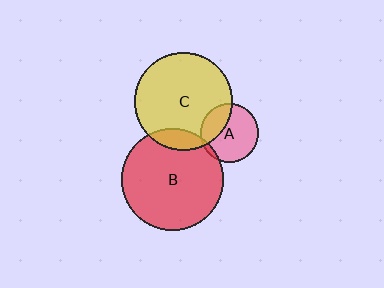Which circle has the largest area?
Circle B (red).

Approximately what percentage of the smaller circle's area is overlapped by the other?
Approximately 10%.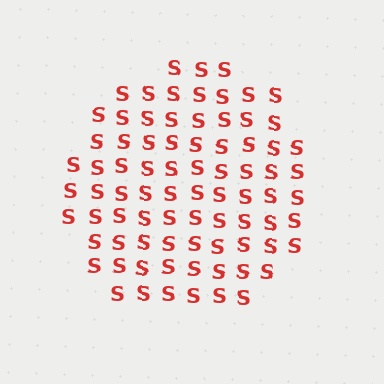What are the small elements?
The small elements are letter S's.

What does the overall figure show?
The overall figure shows a circle.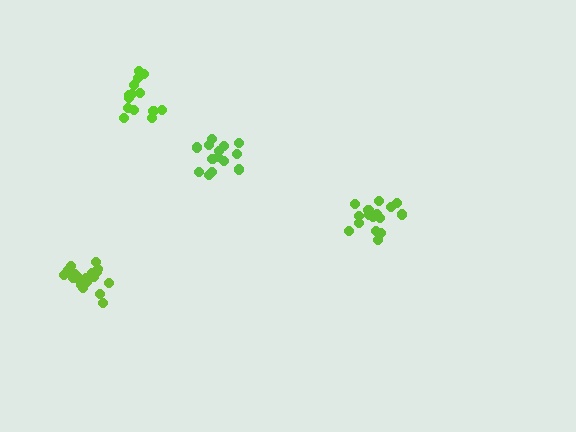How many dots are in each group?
Group 1: 15 dots, Group 2: 17 dots, Group 3: 20 dots, Group 4: 15 dots (67 total).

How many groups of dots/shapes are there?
There are 4 groups.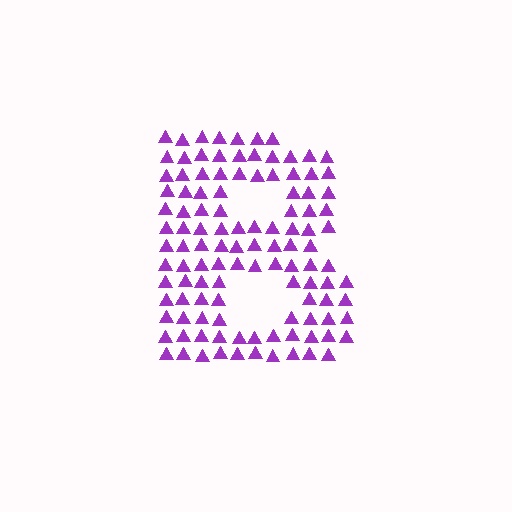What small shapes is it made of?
It is made of small triangles.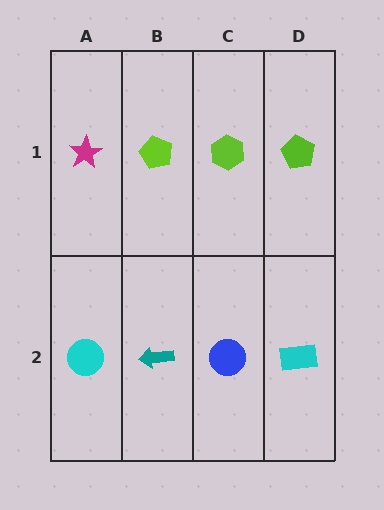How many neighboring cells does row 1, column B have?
3.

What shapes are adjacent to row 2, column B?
A lime pentagon (row 1, column B), a cyan circle (row 2, column A), a blue circle (row 2, column C).